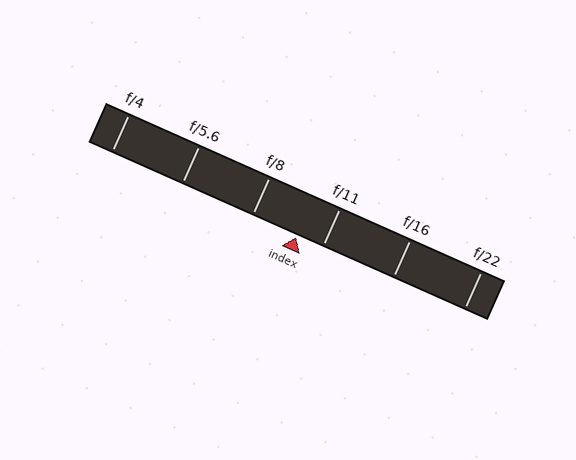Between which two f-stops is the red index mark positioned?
The index mark is between f/8 and f/11.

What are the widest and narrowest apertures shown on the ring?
The widest aperture shown is f/4 and the narrowest is f/22.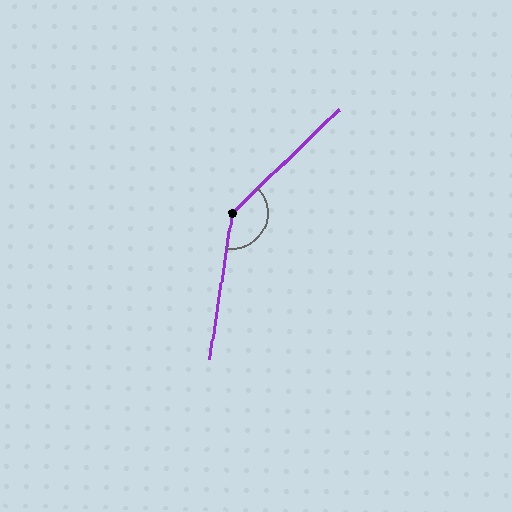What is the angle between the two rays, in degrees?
Approximately 142 degrees.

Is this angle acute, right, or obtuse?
It is obtuse.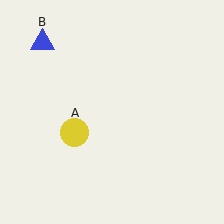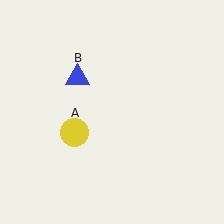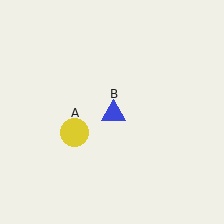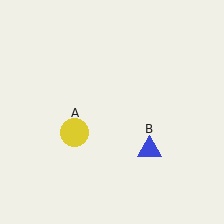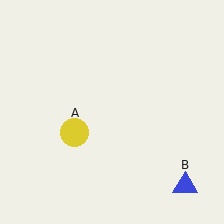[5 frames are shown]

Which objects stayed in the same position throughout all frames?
Yellow circle (object A) remained stationary.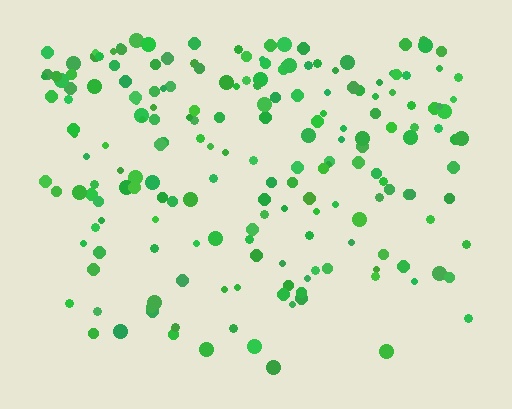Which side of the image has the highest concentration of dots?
The top.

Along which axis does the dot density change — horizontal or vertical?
Vertical.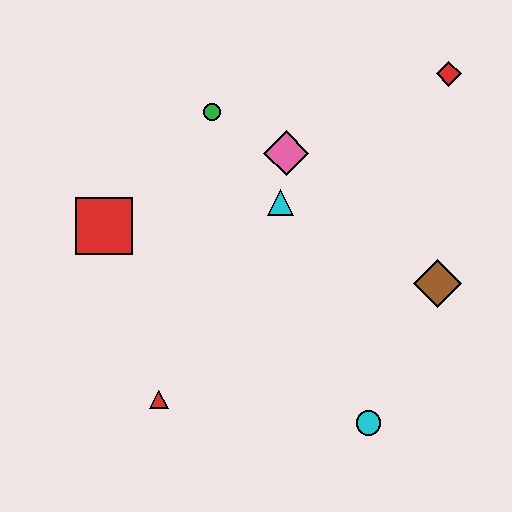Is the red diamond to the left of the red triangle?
No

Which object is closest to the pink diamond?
The cyan triangle is closest to the pink diamond.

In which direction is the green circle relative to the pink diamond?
The green circle is to the left of the pink diamond.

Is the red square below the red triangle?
No